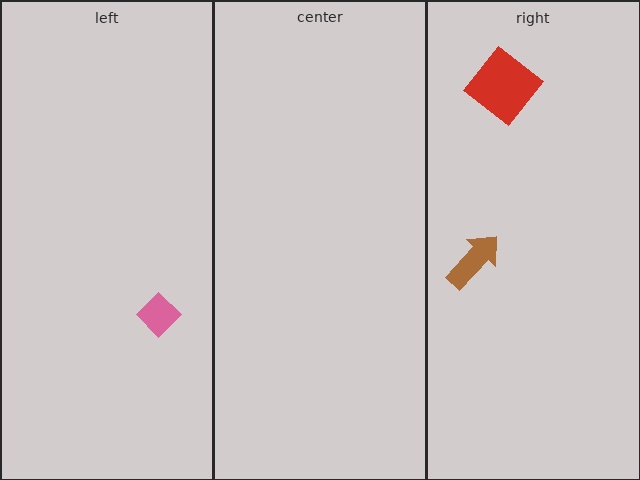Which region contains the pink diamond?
The left region.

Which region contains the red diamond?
The right region.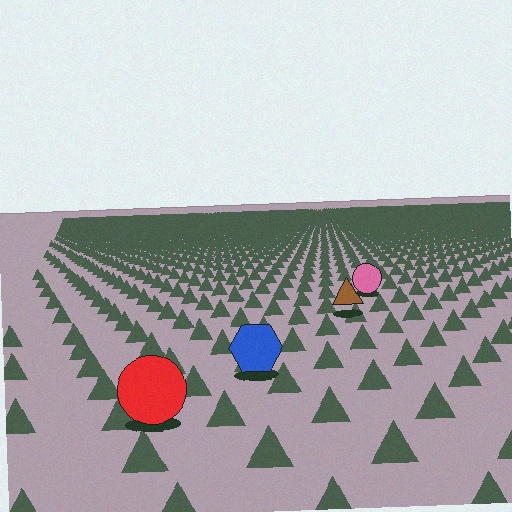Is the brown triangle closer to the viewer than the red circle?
No. The red circle is closer — you can tell from the texture gradient: the ground texture is coarser near it.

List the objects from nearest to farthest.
From nearest to farthest: the red circle, the blue hexagon, the brown triangle, the pink circle.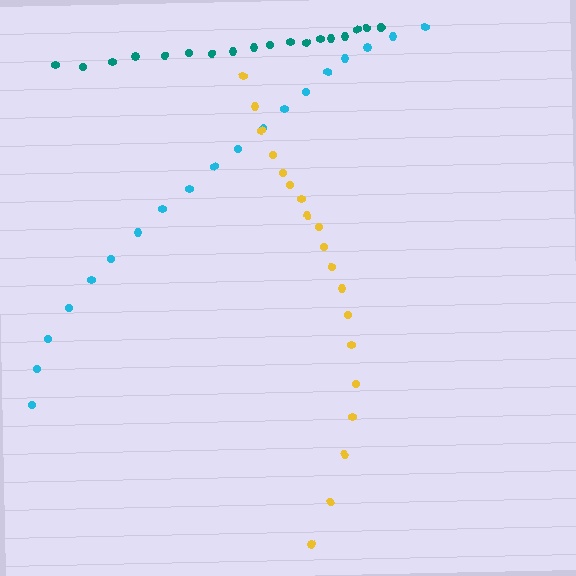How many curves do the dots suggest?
There are 3 distinct paths.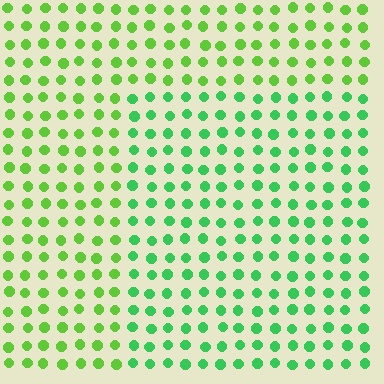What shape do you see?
I see a rectangle.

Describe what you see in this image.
The image is filled with small lime elements in a uniform arrangement. A rectangle-shaped region is visible where the elements are tinted to a slightly different hue, forming a subtle color boundary.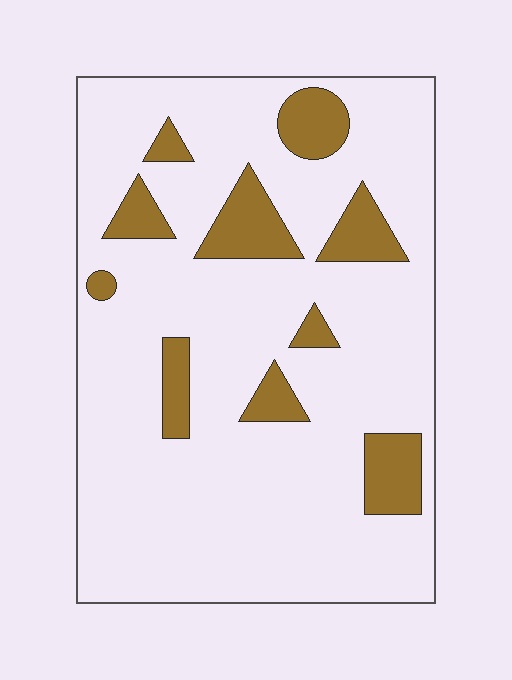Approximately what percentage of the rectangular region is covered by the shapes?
Approximately 15%.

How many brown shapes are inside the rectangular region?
10.